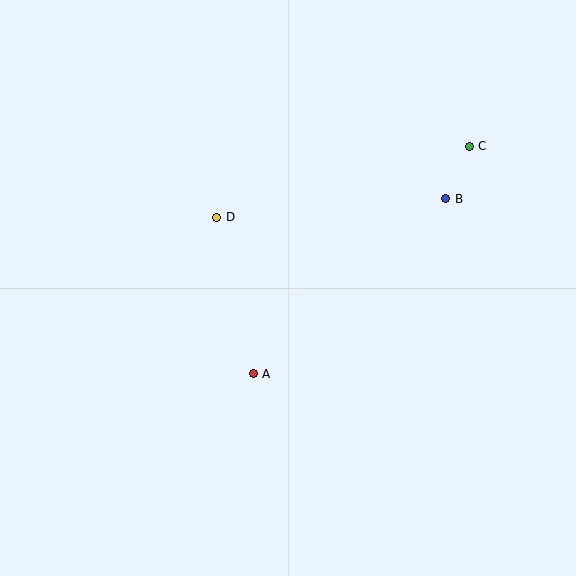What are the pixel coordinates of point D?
Point D is at (217, 217).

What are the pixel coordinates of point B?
Point B is at (446, 199).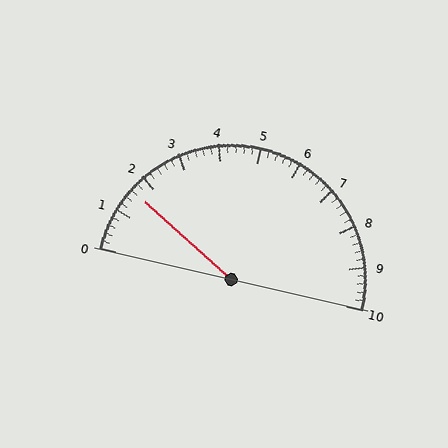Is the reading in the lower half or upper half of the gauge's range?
The reading is in the lower half of the range (0 to 10).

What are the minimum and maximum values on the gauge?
The gauge ranges from 0 to 10.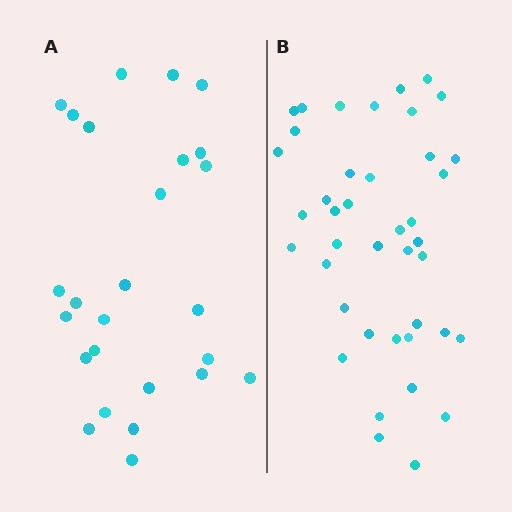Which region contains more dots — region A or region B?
Region B (the right region) has more dots.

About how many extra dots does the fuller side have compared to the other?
Region B has approximately 15 more dots than region A.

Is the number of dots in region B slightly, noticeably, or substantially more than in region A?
Region B has substantially more. The ratio is roughly 1.6 to 1.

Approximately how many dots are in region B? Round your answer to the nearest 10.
About 40 dots. (The exact count is 41, which rounds to 40.)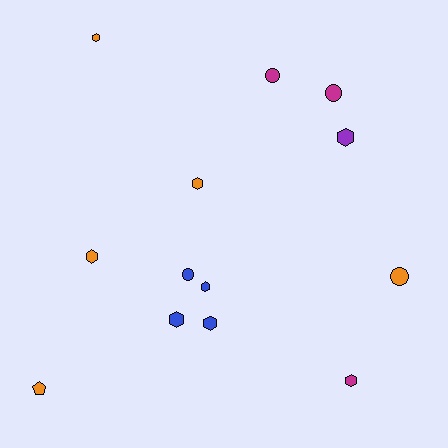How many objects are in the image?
There are 13 objects.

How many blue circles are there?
There is 1 blue circle.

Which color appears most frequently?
Orange, with 5 objects.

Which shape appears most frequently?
Hexagon, with 8 objects.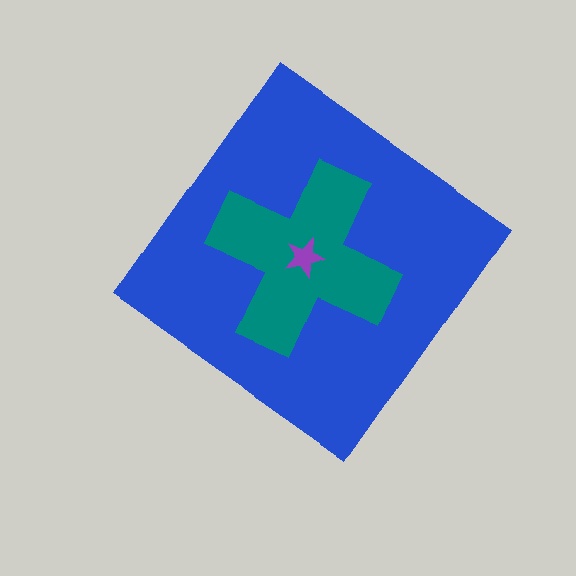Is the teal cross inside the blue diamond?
Yes.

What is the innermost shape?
The purple star.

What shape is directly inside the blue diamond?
The teal cross.